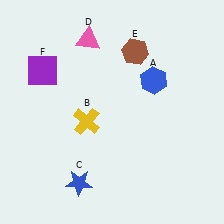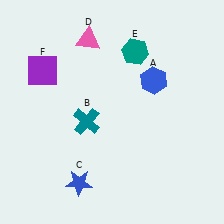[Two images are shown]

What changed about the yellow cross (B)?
In Image 1, B is yellow. In Image 2, it changed to teal.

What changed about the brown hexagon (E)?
In Image 1, E is brown. In Image 2, it changed to teal.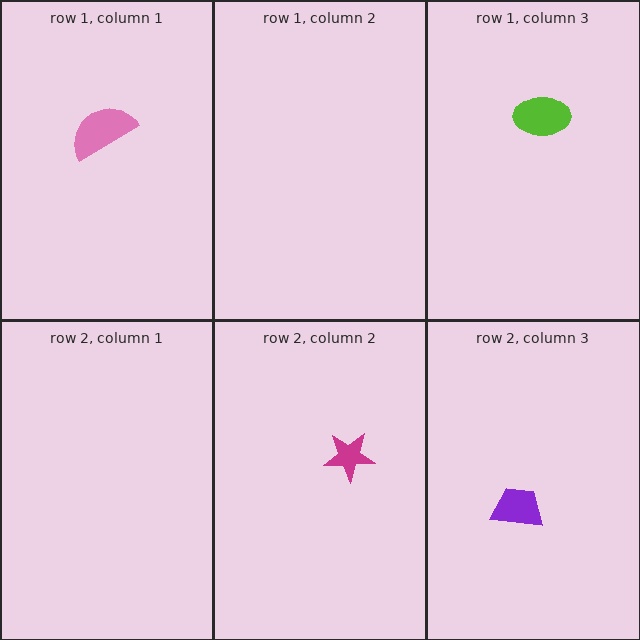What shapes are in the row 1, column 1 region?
The pink semicircle.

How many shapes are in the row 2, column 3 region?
1.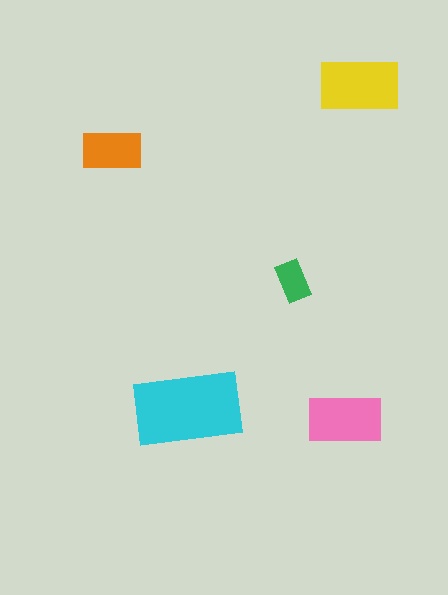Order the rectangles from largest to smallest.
the cyan one, the yellow one, the pink one, the orange one, the green one.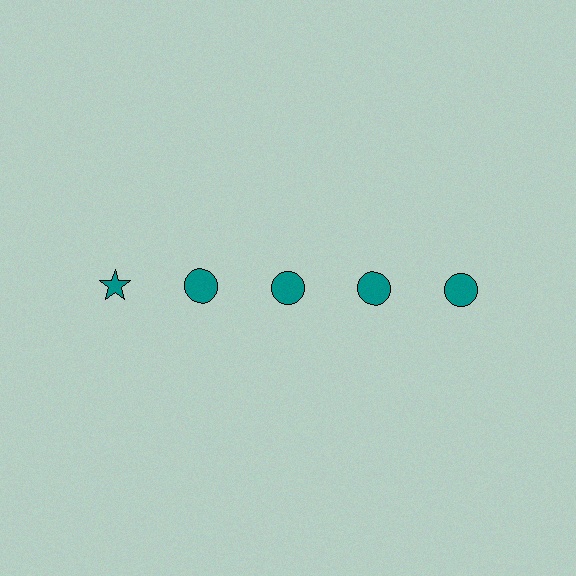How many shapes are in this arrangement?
There are 5 shapes arranged in a grid pattern.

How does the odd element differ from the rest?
It has a different shape: star instead of circle.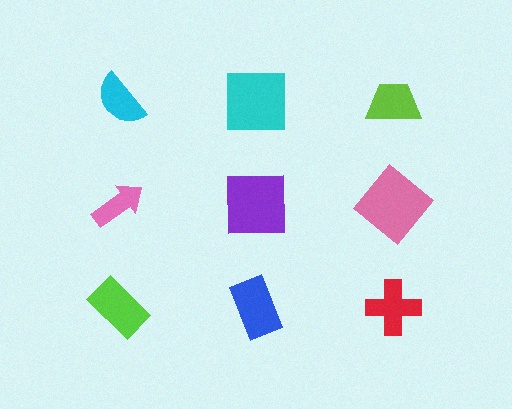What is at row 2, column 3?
A pink diamond.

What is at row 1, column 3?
A lime trapezoid.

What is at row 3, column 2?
A blue rectangle.